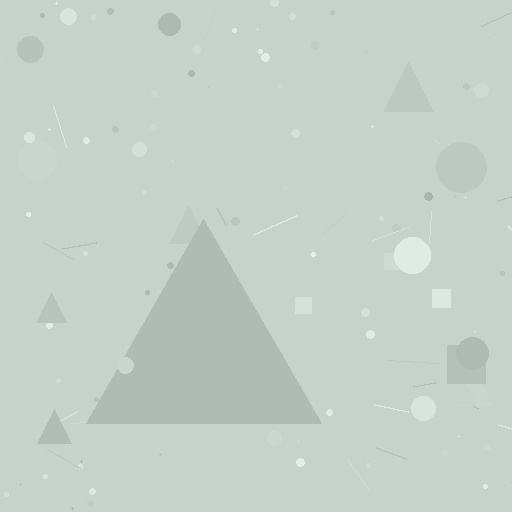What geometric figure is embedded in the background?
A triangle is embedded in the background.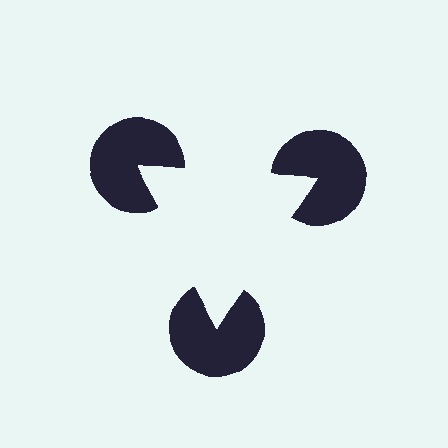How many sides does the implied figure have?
3 sides.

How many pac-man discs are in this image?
There are 3 — one at each vertex of the illusory triangle.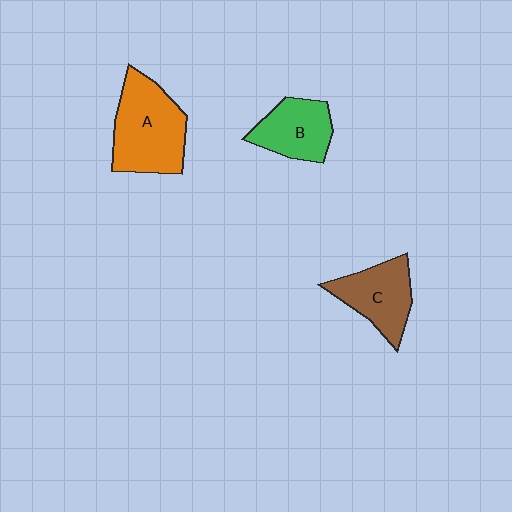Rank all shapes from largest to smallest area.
From largest to smallest: A (orange), C (brown), B (green).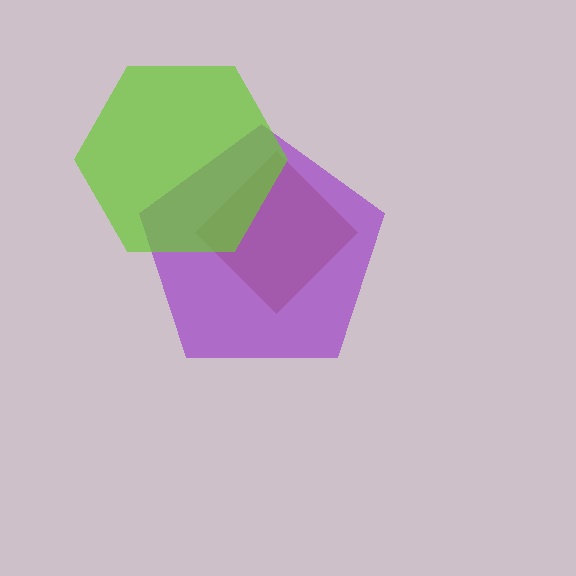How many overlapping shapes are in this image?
There are 3 overlapping shapes in the image.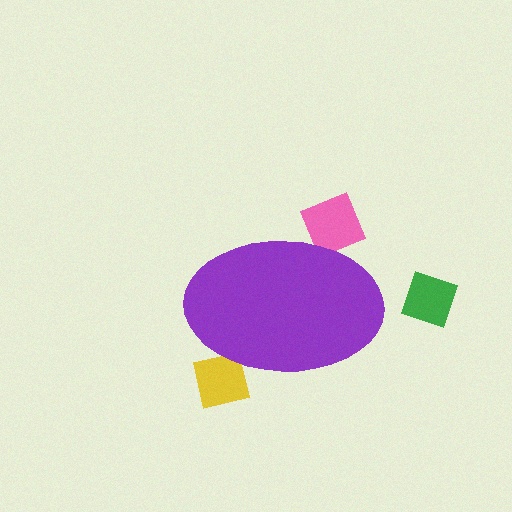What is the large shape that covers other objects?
A purple ellipse.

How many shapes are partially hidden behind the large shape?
2 shapes are partially hidden.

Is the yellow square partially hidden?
Yes, the yellow square is partially hidden behind the purple ellipse.